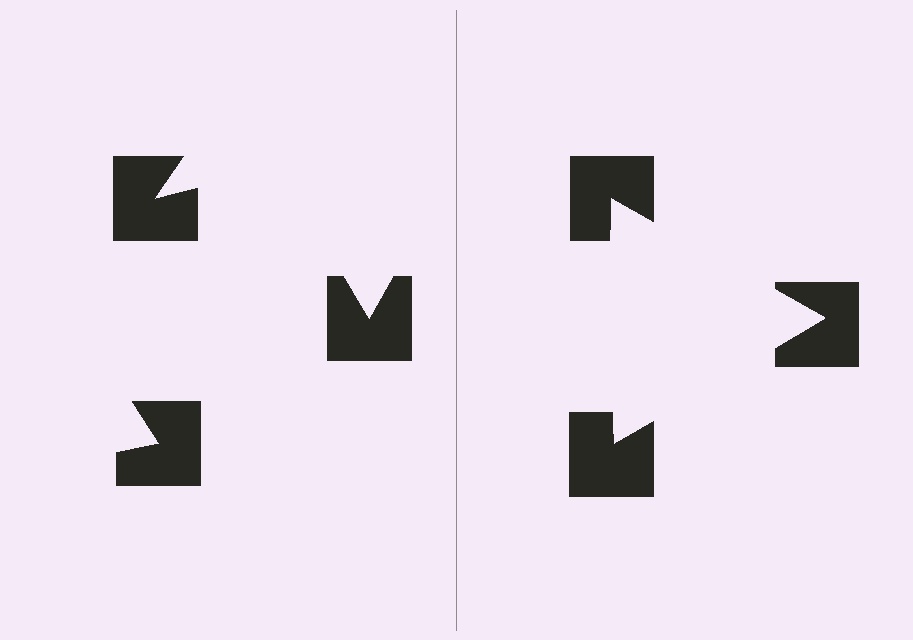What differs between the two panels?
The notched squares are positioned identically on both sides; only the wedge orientations differ. On the right they align to a triangle; on the left they are misaligned.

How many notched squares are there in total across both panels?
6 — 3 on each side.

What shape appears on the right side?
An illusory triangle.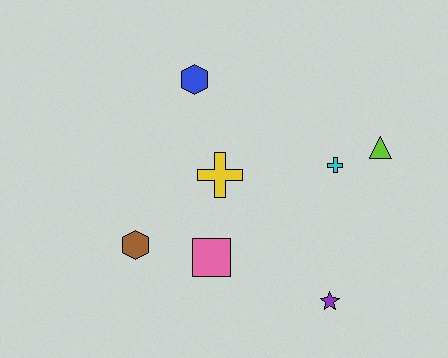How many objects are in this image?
There are 7 objects.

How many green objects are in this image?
There are no green objects.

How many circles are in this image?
There are no circles.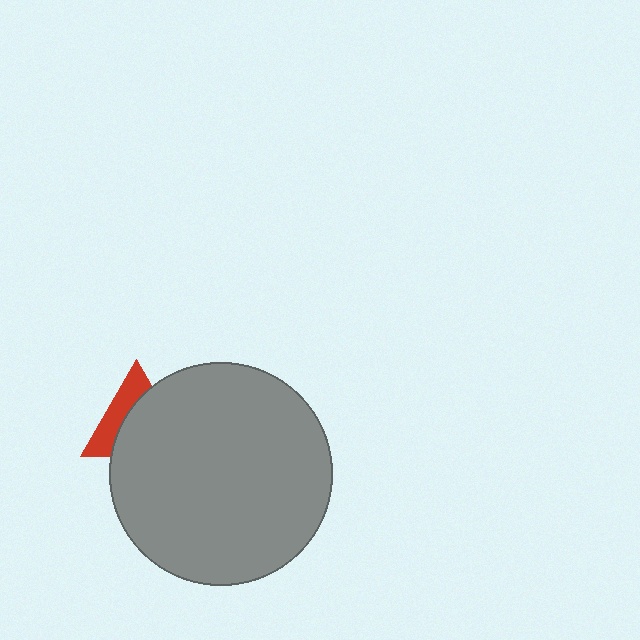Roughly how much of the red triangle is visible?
A small part of it is visible (roughly 39%).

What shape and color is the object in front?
The object in front is a gray circle.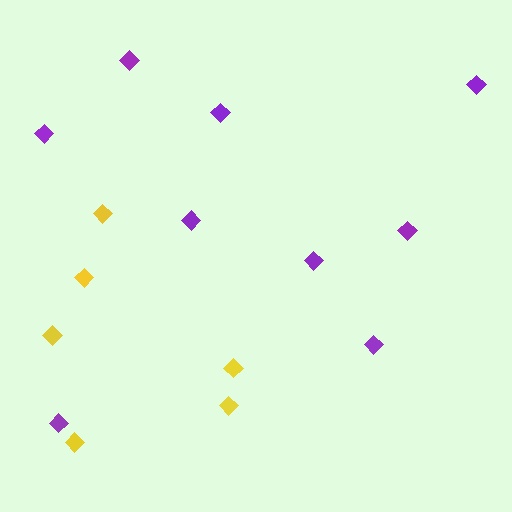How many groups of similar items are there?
There are 2 groups: one group of purple diamonds (9) and one group of yellow diamonds (6).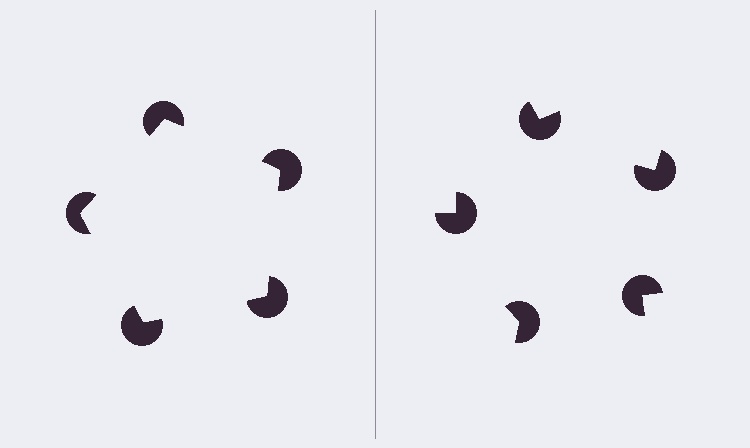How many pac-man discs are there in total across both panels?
10 — 5 on each side.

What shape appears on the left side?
An illusory pentagon.